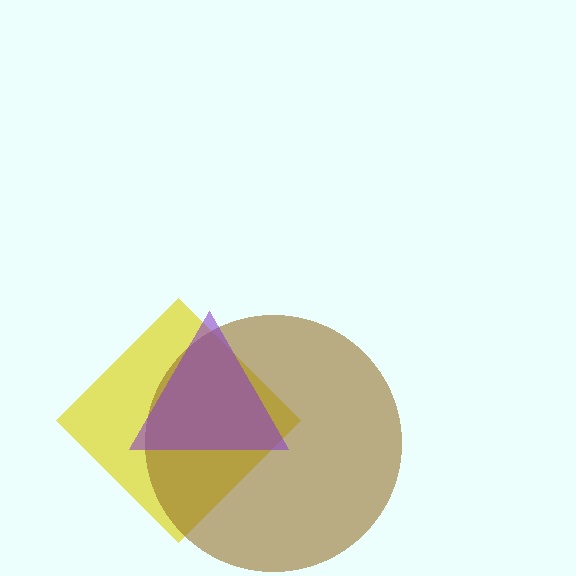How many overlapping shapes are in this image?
There are 3 overlapping shapes in the image.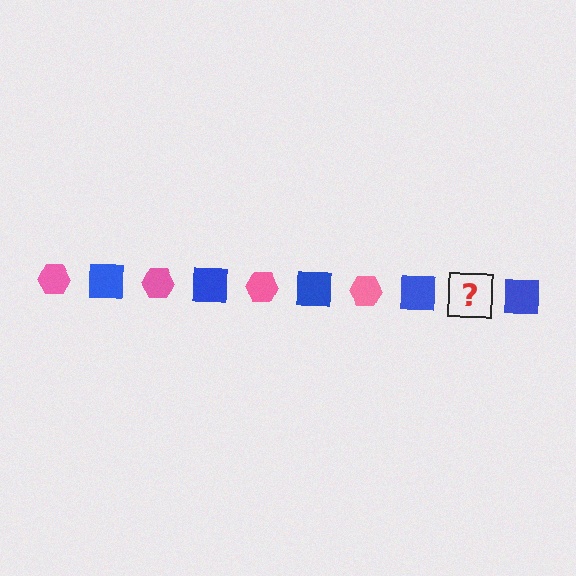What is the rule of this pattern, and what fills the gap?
The rule is that the pattern alternates between pink hexagon and blue square. The gap should be filled with a pink hexagon.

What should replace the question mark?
The question mark should be replaced with a pink hexagon.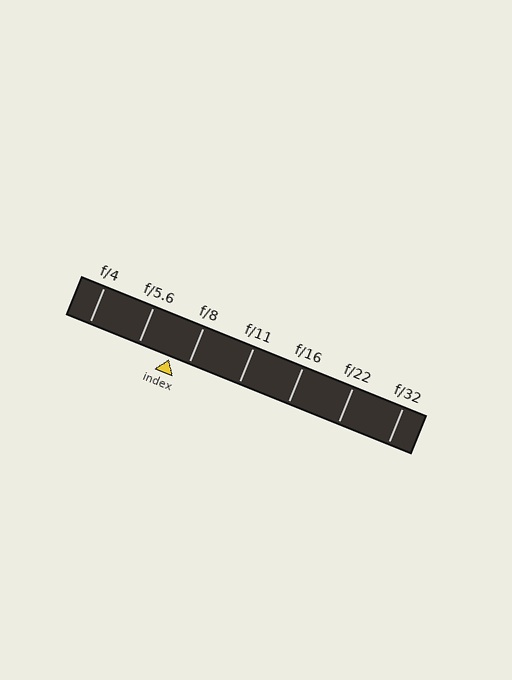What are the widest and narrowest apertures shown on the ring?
The widest aperture shown is f/4 and the narrowest is f/32.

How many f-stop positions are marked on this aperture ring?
There are 7 f-stop positions marked.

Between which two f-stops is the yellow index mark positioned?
The index mark is between f/5.6 and f/8.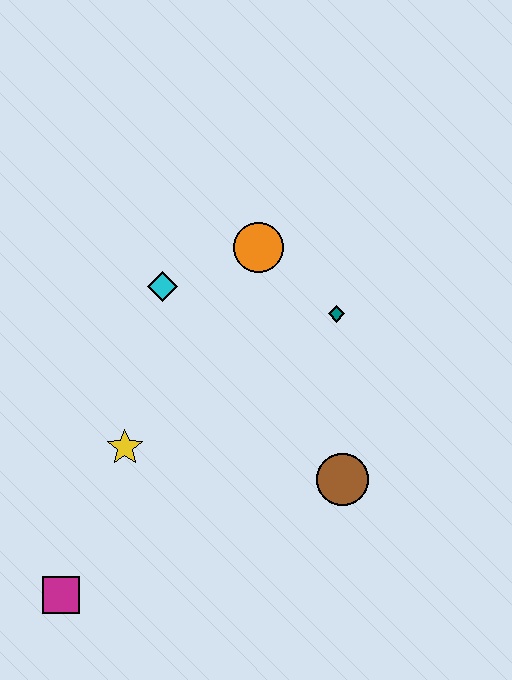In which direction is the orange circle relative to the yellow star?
The orange circle is above the yellow star.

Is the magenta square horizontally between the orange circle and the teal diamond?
No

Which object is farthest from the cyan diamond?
The magenta square is farthest from the cyan diamond.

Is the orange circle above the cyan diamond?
Yes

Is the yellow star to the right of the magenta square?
Yes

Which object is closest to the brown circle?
The teal diamond is closest to the brown circle.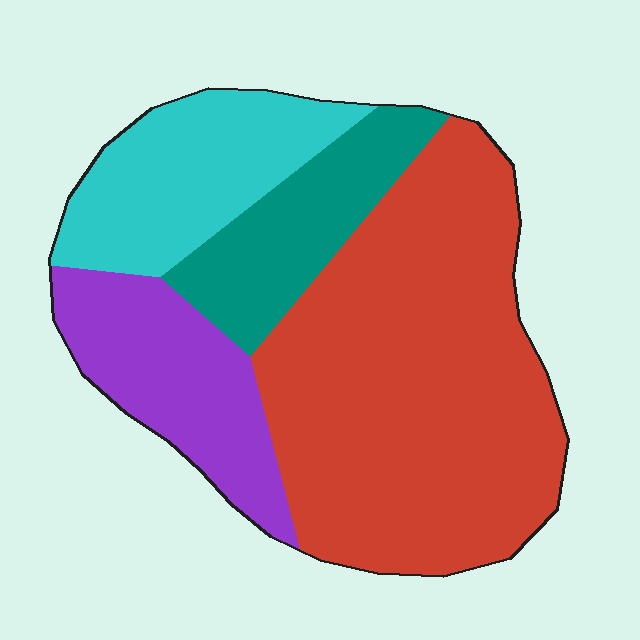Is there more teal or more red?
Red.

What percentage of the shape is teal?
Teal covers about 15% of the shape.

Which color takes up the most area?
Red, at roughly 50%.